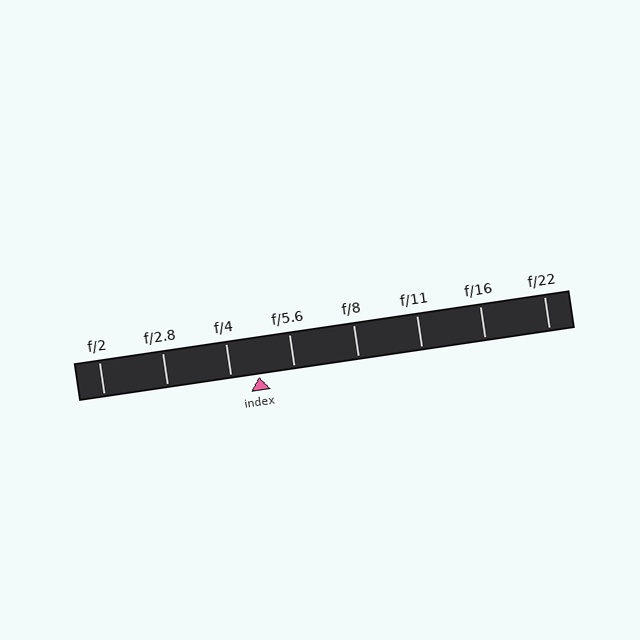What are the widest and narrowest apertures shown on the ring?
The widest aperture shown is f/2 and the narrowest is f/22.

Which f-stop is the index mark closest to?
The index mark is closest to f/4.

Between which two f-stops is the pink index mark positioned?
The index mark is between f/4 and f/5.6.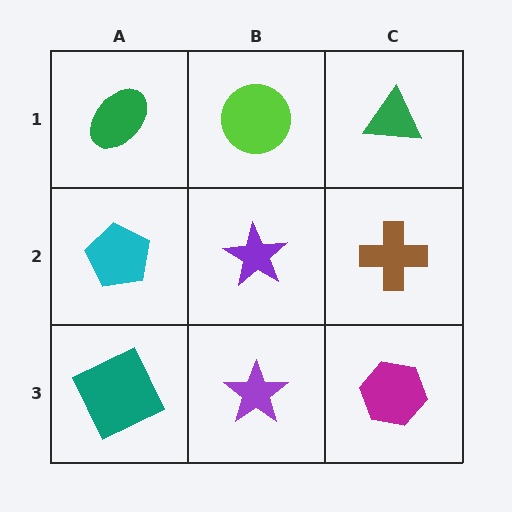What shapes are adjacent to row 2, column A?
A green ellipse (row 1, column A), a teal square (row 3, column A), a purple star (row 2, column B).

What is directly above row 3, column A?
A cyan pentagon.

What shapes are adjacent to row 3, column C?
A brown cross (row 2, column C), a purple star (row 3, column B).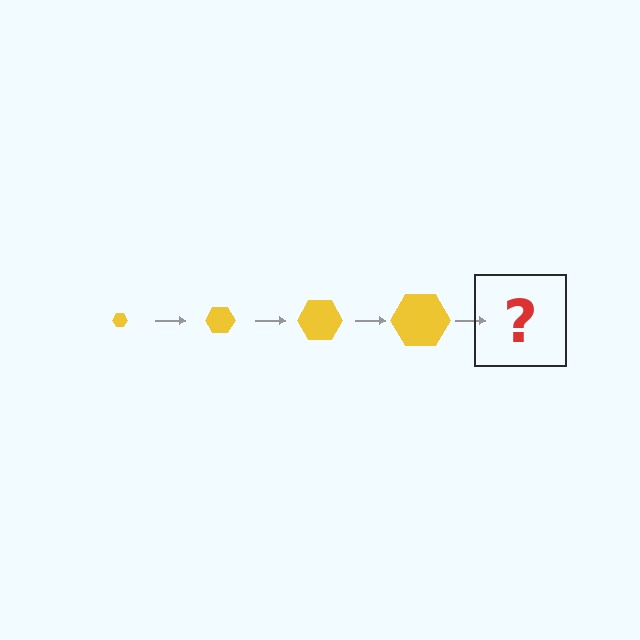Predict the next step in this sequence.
The next step is a yellow hexagon, larger than the previous one.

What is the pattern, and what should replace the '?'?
The pattern is that the hexagon gets progressively larger each step. The '?' should be a yellow hexagon, larger than the previous one.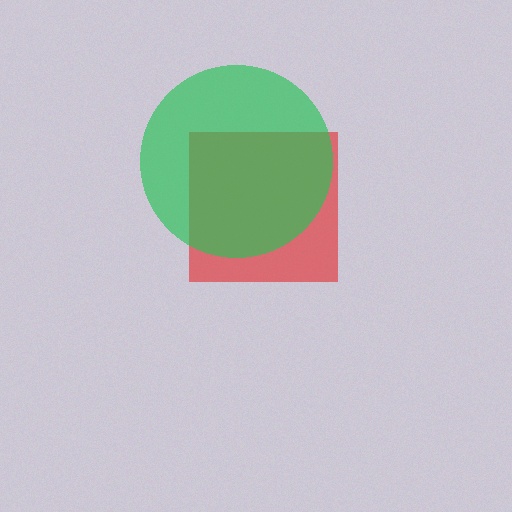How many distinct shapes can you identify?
There are 2 distinct shapes: a red square, a green circle.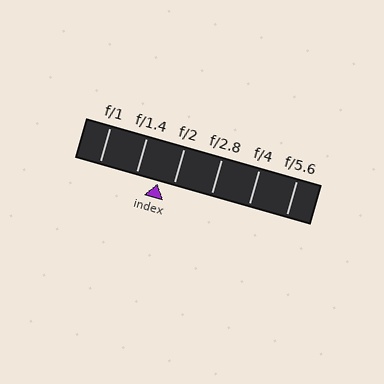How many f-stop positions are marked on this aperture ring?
There are 6 f-stop positions marked.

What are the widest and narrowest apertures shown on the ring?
The widest aperture shown is f/1 and the narrowest is f/5.6.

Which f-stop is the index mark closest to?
The index mark is closest to f/2.